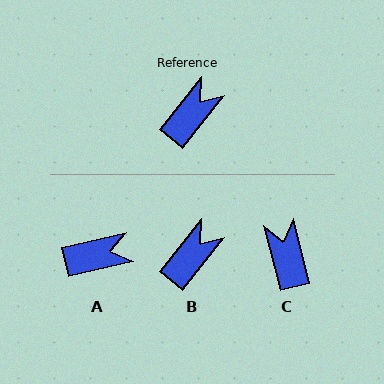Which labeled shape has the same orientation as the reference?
B.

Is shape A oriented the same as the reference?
No, it is off by about 38 degrees.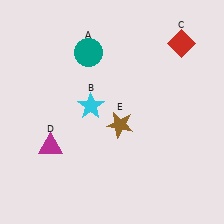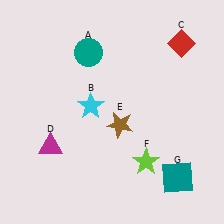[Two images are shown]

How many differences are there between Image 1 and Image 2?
There are 2 differences between the two images.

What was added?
A lime star (F), a teal square (G) were added in Image 2.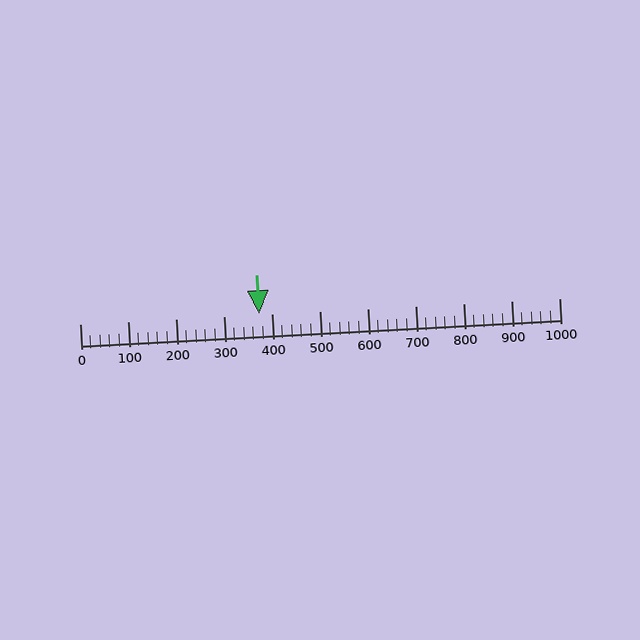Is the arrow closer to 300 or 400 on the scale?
The arrow is closer to 400.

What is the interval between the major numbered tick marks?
The major tick marks are spaced 100 units apart.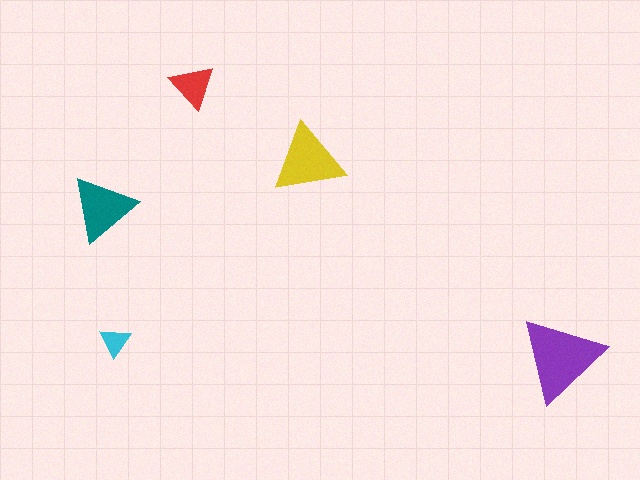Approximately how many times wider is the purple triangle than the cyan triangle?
About 2.5 times wider.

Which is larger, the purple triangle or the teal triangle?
The purple one.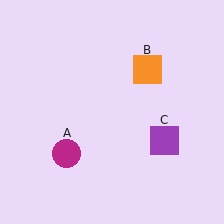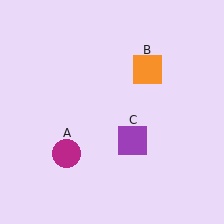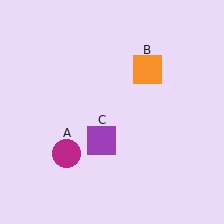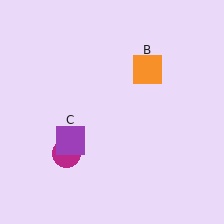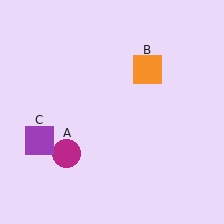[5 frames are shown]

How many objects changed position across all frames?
1 object changed position: purple square (object C).